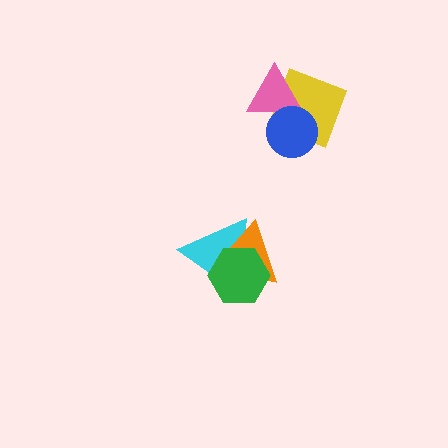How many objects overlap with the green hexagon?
2 objects overlap with the green hexagon.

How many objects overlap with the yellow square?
2 objects overlap with the yellow square.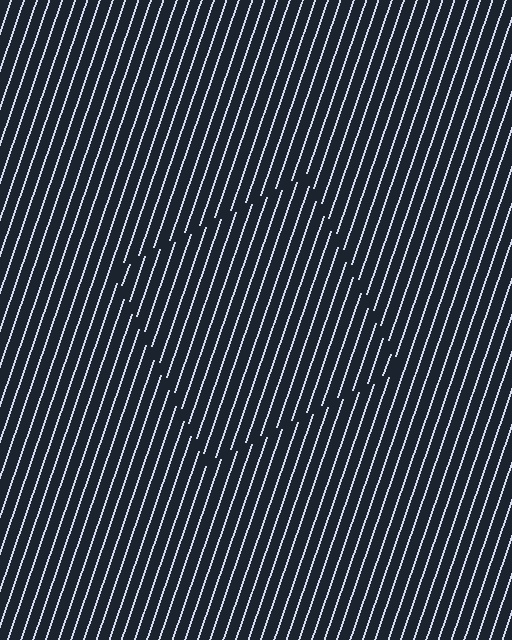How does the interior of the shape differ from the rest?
The interior of the shape contains the same grating, shifted by half a period — the contour is defined by the phase discontinuity where line-ends from the inner and outer gratings abut.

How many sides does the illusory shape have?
4 sides — the line-ends trace a square.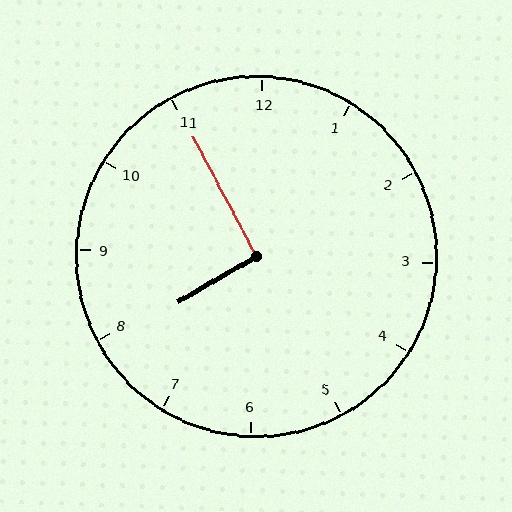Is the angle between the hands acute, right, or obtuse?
It is right.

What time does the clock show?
7:55.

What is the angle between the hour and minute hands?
Approximately 92 degrees.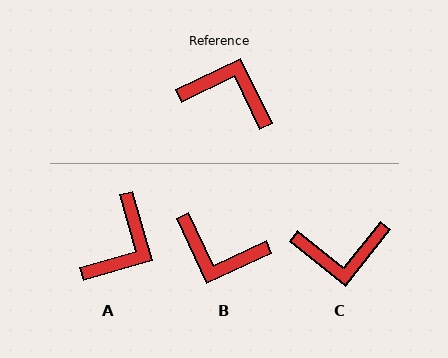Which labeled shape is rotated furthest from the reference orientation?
B, about 179 degrees away.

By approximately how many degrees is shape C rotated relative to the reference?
Approximately 154 degrees clockwise.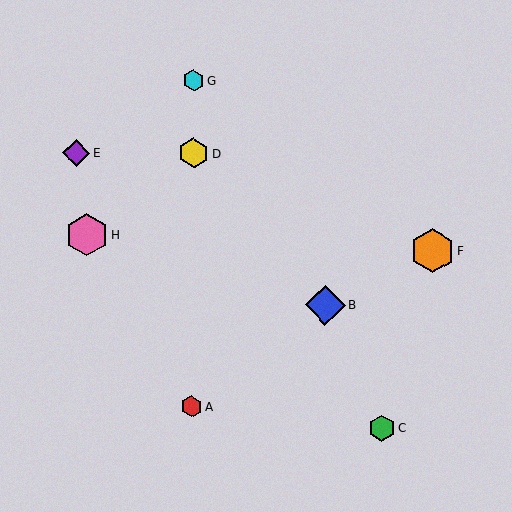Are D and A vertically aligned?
Yes, both are at x≈193.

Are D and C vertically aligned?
No, D is at x≈193 and C is at x≈382.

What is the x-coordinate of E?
Object E is at x≈76.